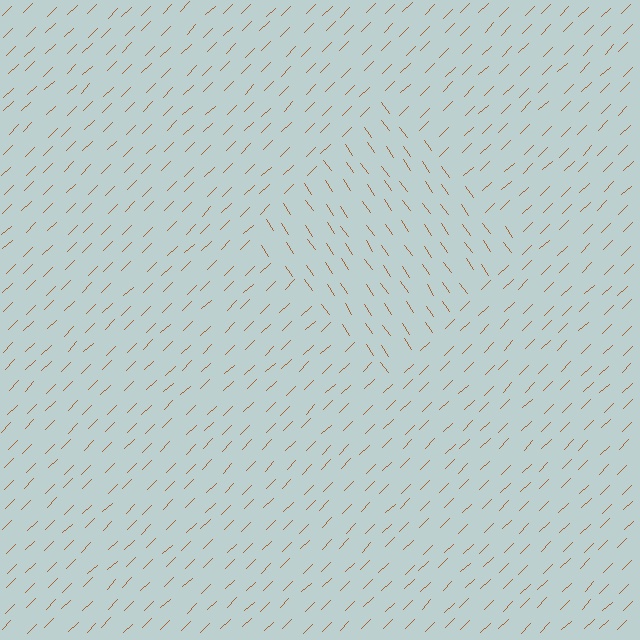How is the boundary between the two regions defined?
The boundary is defined purely by a change in line orientation (approximately 80 degrees difference). All lines are the same color and thickness.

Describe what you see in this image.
The image is filled with small brown line segments. A diamond region in the image has lines oriented differently from the surrounding lines, creating a visible texture boundary.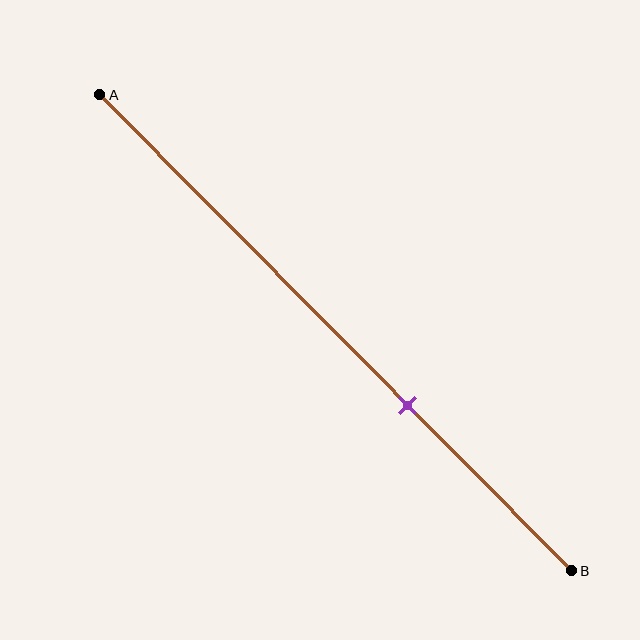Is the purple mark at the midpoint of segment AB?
No, the mark is at about 65% from A, not at the 50% midpoint.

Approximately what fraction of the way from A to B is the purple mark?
The purple mark is approximately 65% of the way from A to B.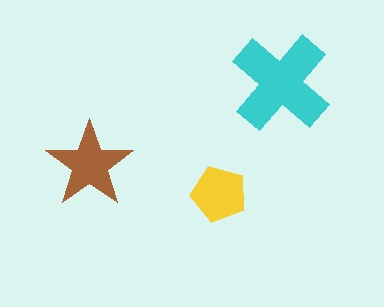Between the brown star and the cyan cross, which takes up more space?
The cyan cross.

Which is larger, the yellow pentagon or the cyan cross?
The cyan cross.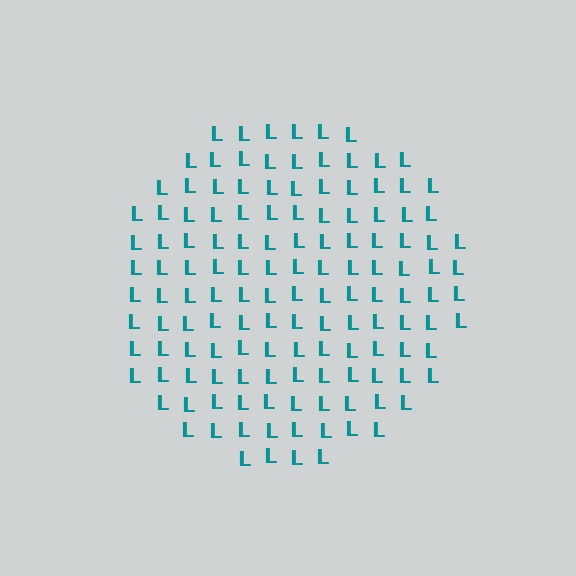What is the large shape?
The large shape is a circle.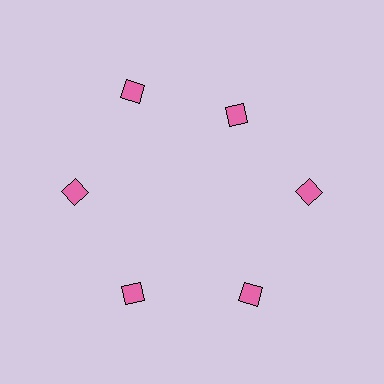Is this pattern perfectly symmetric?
No. The 6 pink squares are arranged in a ring, but one element near the 1 o'clock position is pulled inward toward the center, breaking the 6-fold rotational symmetry.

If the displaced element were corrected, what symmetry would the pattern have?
It would have 6-fold rotational symmetry — the pattern would map onto itself every 60 degrees.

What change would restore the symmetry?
The symmetry would be restored by moving it outward, back onto the ring so that all 6 squares sit at equal angles and equal distance from the center.